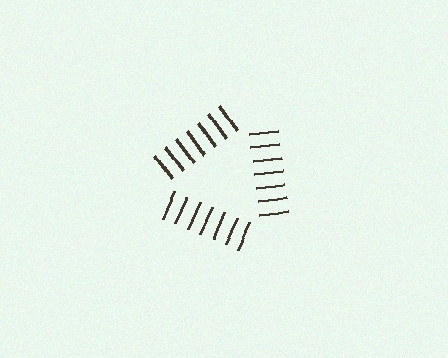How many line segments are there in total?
21 — 7 along each of the 3 edges.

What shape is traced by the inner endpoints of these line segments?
An illusory triangle — the line segments terminate on its edges but no continuous stroke is drawn.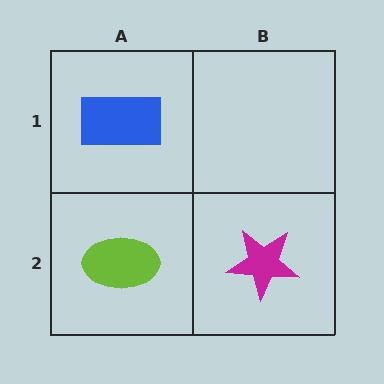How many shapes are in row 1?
1 shape.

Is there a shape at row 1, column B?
No, that cell is empty.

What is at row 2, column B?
A magenta star.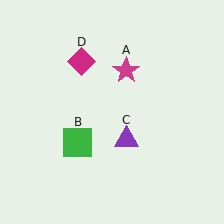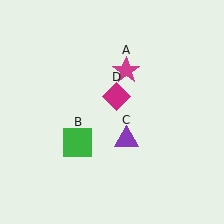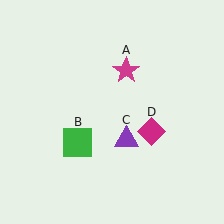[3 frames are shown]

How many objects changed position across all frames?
1 object changed position: magenta diamond (object D).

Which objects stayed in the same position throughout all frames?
Magenta star (object A) and green square (object B) and purple triangle (object C) remained stationary.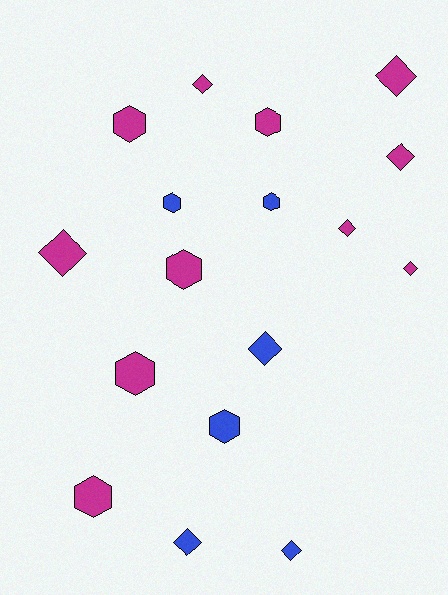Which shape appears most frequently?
Diamond, with 9 objects.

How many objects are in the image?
There are 17 objects.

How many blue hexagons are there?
There are 3 blue hexagons.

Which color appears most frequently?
Magenta, with 11 objects.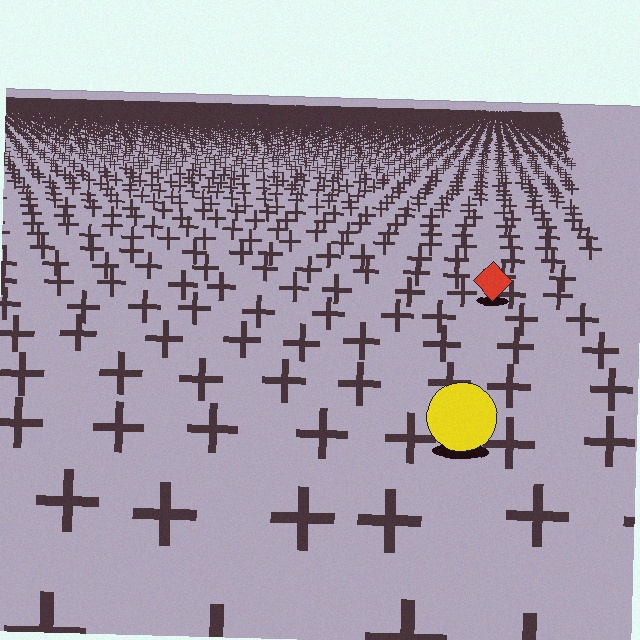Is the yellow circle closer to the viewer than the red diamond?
Yes. The yellow circle is closer — you can tell from the texture gradient: the ground texture is coarser near it.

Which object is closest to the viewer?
The yellow circle is closest. The texture marks near it are larger and more spread out.